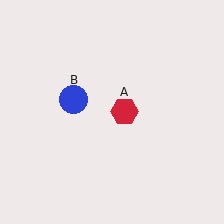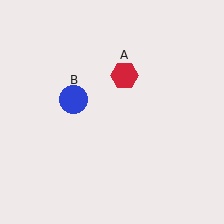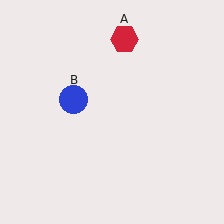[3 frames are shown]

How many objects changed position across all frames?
1 object changed position: red hexagon (object A).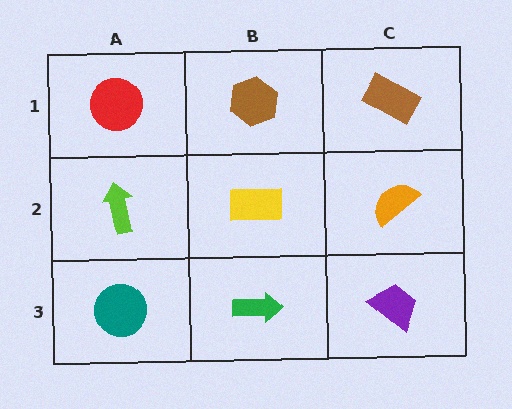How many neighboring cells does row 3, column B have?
3.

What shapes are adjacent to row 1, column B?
A yellow rectangle (row 2, column B), a red circle (row 1, column A), a brown rectangle (row 1, column C).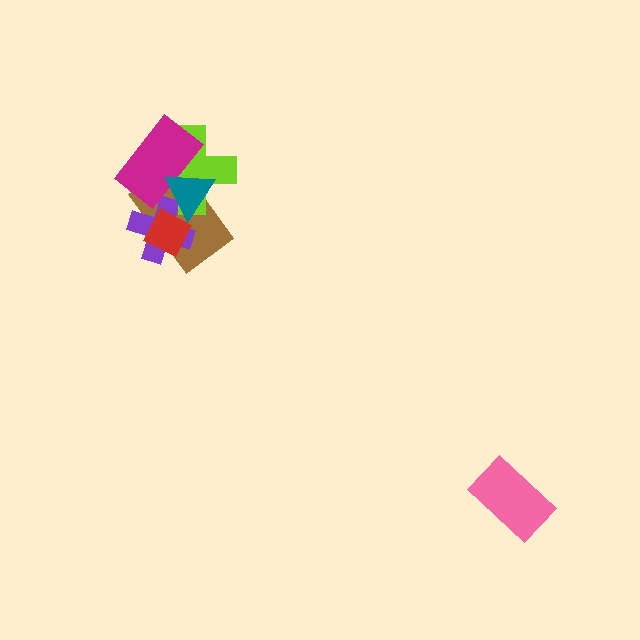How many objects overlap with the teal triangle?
5 objects overlap with the teal triangle.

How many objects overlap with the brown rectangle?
5 objects overlap with the brown rectangle.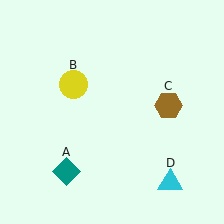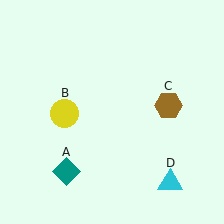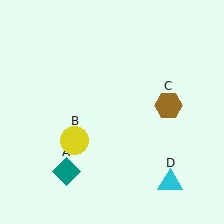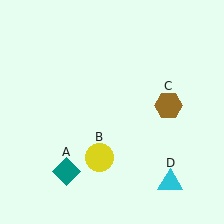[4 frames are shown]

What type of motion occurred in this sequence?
The yellow circle (object B) rotated counterclockwise around the center of the scene.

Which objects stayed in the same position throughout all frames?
Teal diamond (object A) and brown hexagon (object C) and cyan triangle (object D) remained stationary.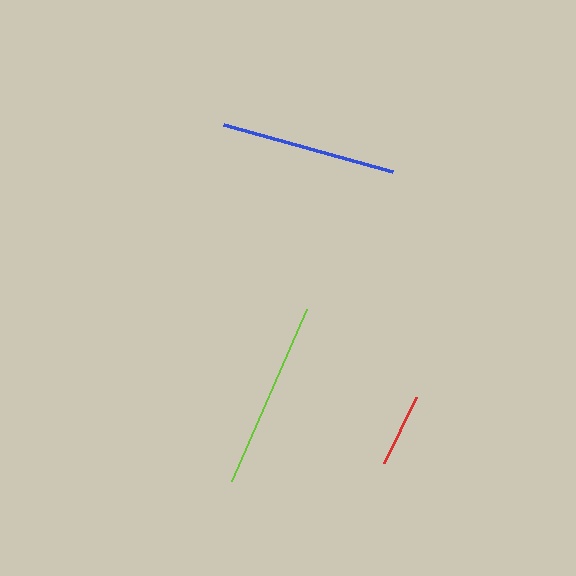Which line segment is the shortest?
The red line is the shortest at approximately 74 pixels.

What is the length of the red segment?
The red segment is approximately 74 pixels long.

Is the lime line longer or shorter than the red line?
The lime line is longer than the red line.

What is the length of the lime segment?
The lime segment is approximately 187 pixels long.